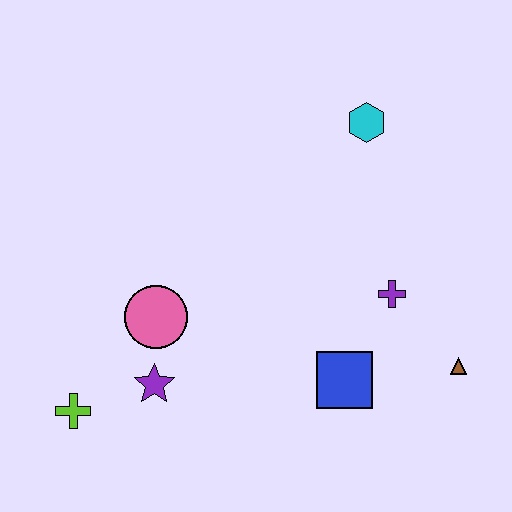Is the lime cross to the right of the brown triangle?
No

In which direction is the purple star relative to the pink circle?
The purple star is below the pink circle.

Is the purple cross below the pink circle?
No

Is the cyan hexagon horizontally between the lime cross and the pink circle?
No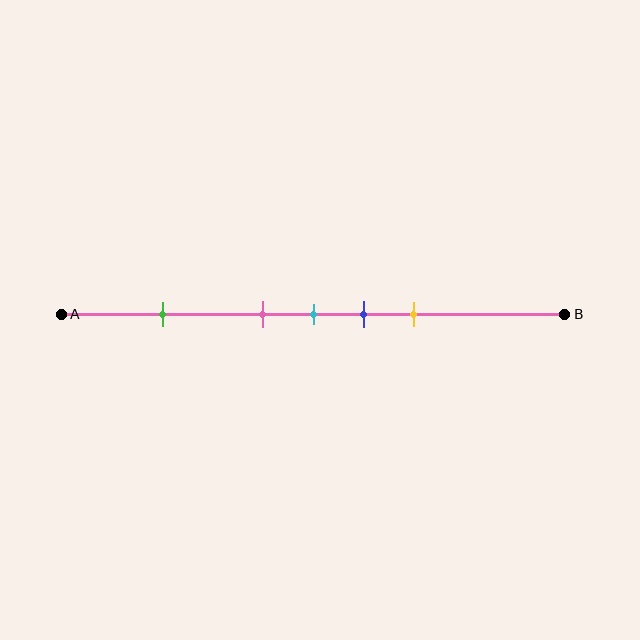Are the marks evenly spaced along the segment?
No, the marks are not evenly spaced.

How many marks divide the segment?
There are 5 marks dividing the segment.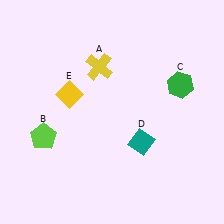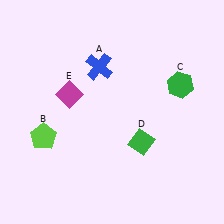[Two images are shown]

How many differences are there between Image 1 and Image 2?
There are 3 differences between the two images.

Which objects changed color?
A changed from yellow to blue. D changed from teal to green. E changed from yellow to magenta.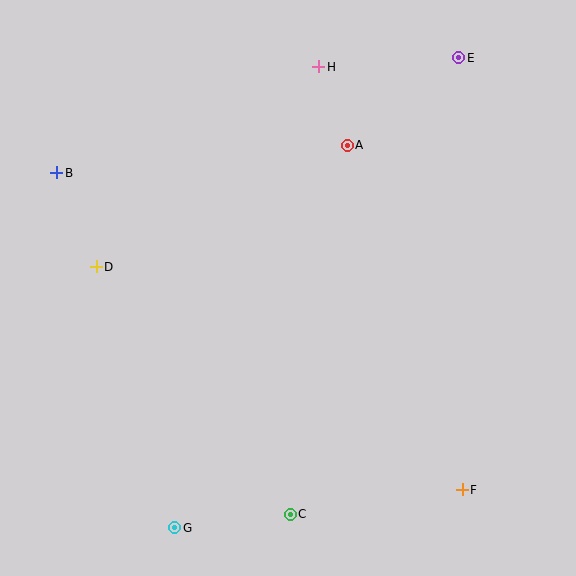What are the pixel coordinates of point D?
Point D is at (96, 267).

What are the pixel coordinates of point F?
Point F is at (462, 490).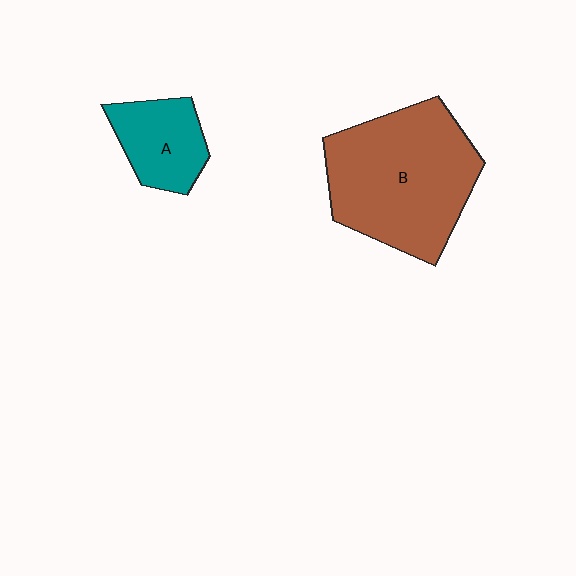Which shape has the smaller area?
Shape A (teal).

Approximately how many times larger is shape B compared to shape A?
Approximately 2.5 times.